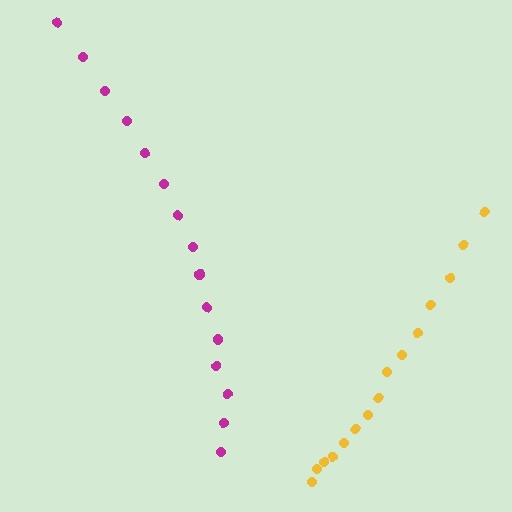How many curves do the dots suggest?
There are 2 distinct paths.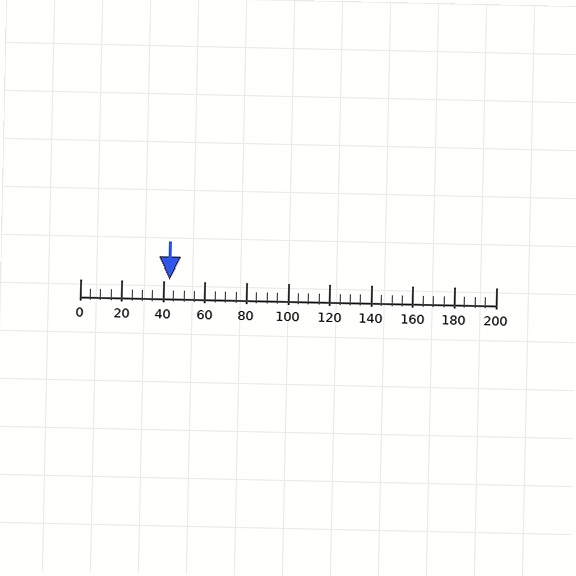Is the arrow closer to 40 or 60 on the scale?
The arrow is closer to 40.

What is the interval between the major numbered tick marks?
The major tick marks are spaced 20 units apart.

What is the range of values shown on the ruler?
The ruler shows values from 0 to 200.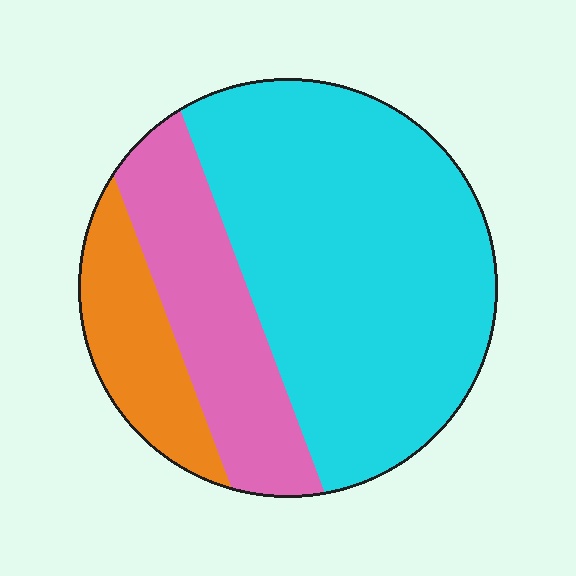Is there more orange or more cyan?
Cyan.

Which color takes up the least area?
Orange, at roughly 15%.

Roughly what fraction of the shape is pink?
Pink takes up about one quarter (1/4) of the shape.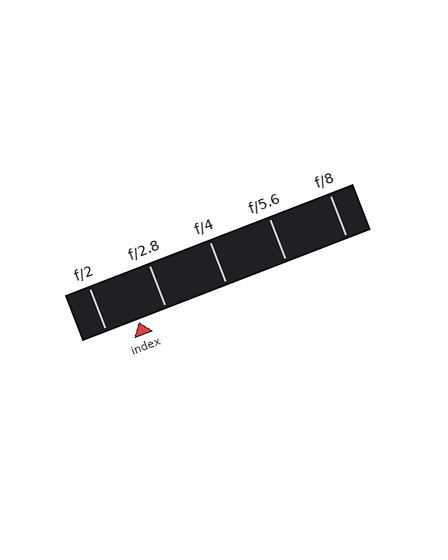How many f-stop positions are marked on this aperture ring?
There are 5 f-stop positions marked.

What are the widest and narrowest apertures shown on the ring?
The widest aperture shown is f/2 and the narrowest is f/8.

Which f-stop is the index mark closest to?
The index mark is closest to f/2.8.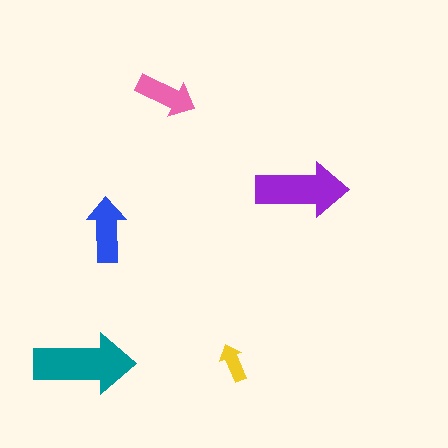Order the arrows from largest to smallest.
the teal one, the purple one, the blue one, the pink one, the yellow one.